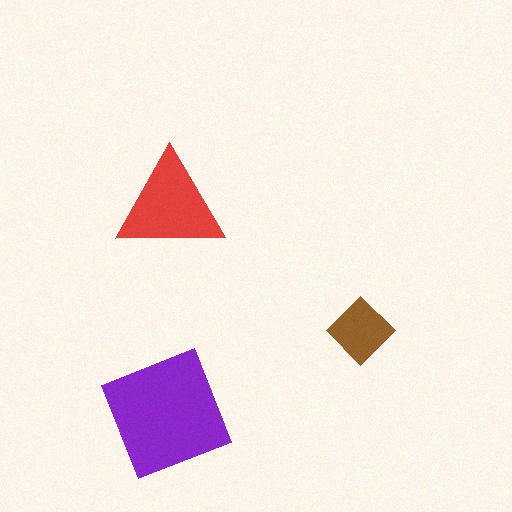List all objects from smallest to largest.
The brown diamond, the red triangle, the purple square.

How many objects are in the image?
There are 3 objects in the image.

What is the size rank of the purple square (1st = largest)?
1st.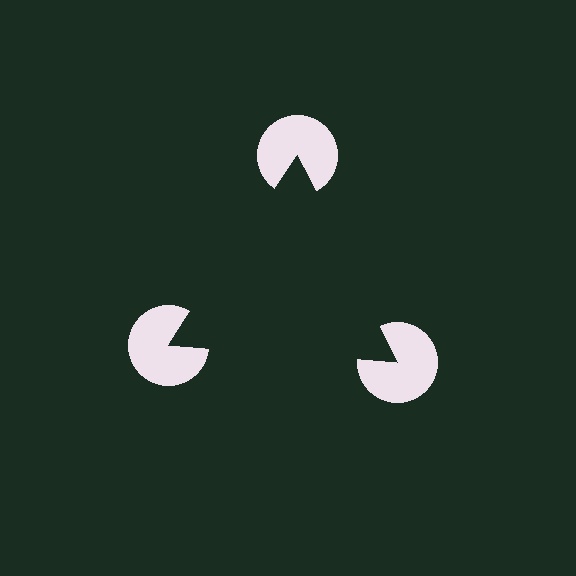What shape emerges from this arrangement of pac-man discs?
An illusory triangle — its edges are inferred from the aligned wedge cuts in the pac-man discs, not physically drawn.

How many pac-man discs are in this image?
There are 3 — one at each vertex of the illusory triangle.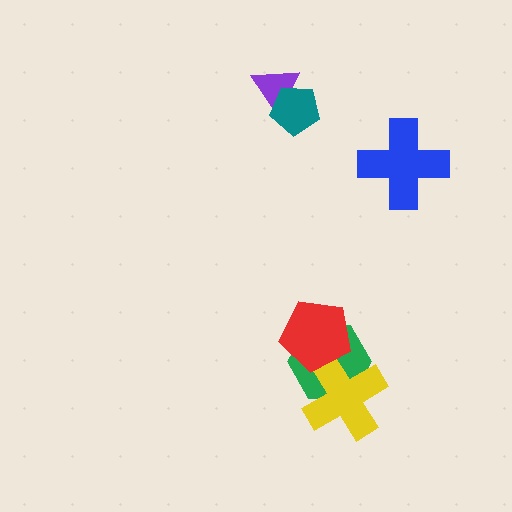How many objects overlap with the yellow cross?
2 objects overlap with the yellow cross.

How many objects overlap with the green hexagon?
2 objects overlap with the green hexagon.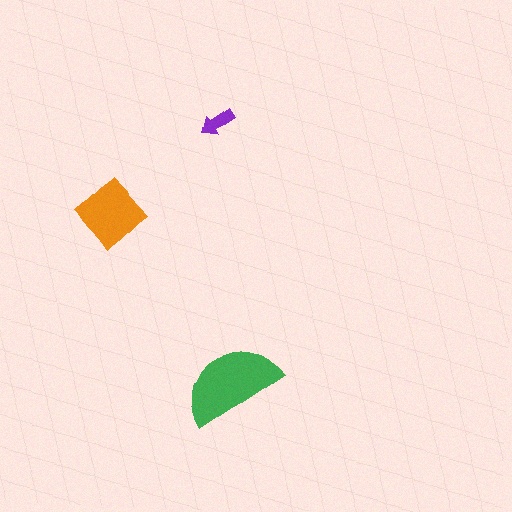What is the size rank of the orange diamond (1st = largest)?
2nd.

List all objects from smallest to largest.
The purple arrow, the orange diamond, the green semicircle.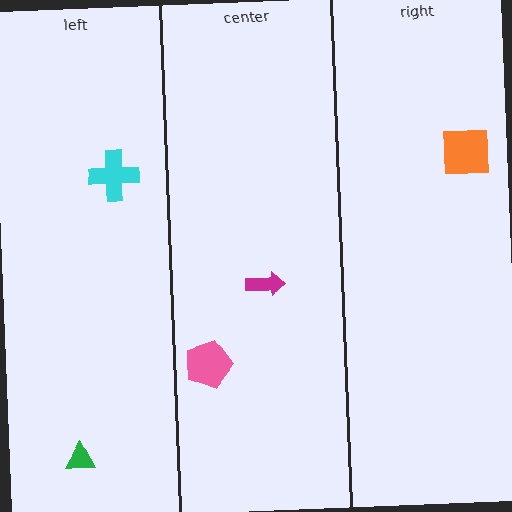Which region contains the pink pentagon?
The center region.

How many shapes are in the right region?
1.